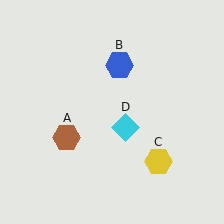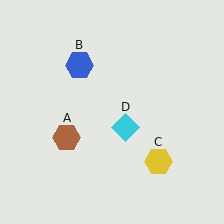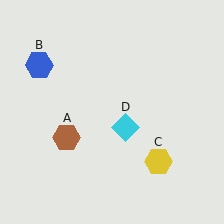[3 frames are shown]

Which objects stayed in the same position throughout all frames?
Brown hexagon (object A) and yellow hexagon (object C) and cyan diamond (object D) remained stationary.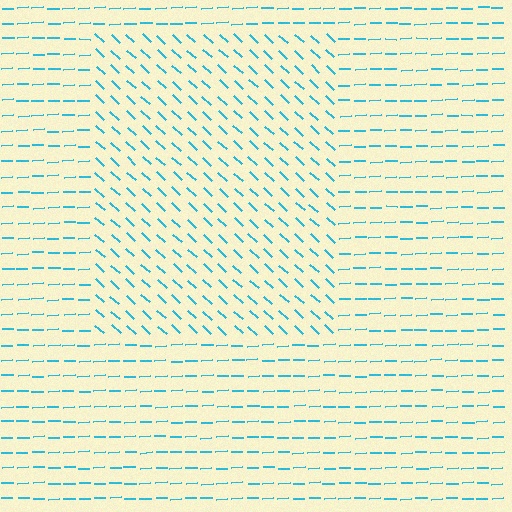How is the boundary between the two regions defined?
The boundary is defined purely by a change in line orientation (approximately 45 degrees difference). All lines are the same color and thickness.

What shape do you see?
I see a rectangle.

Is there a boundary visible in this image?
Yes, there is a texture boundary formed by a change in line orientation.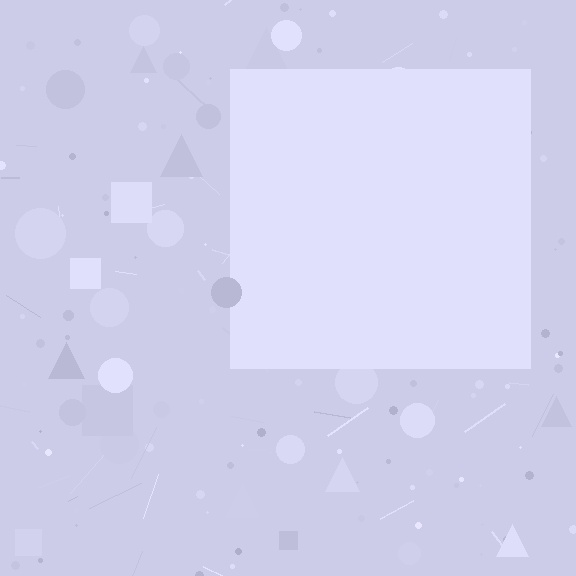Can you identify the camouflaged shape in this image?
The camouflaged shape is a square.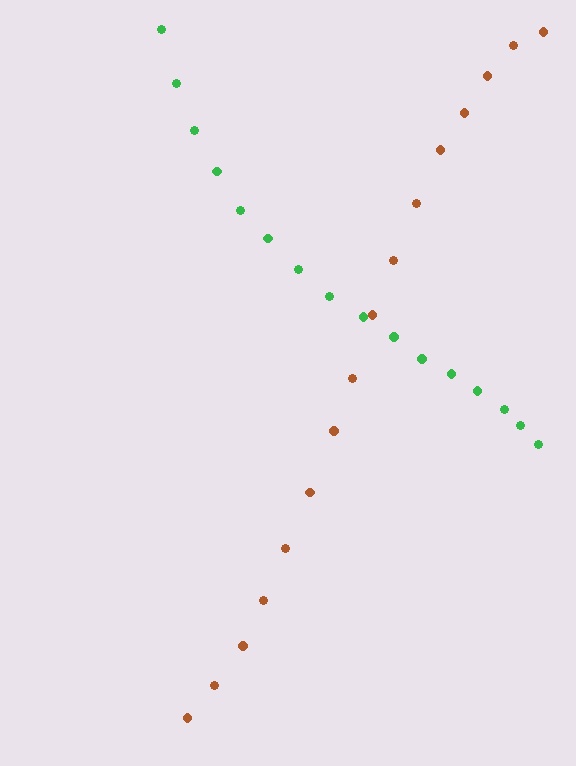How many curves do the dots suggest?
There are 2 distinct paths.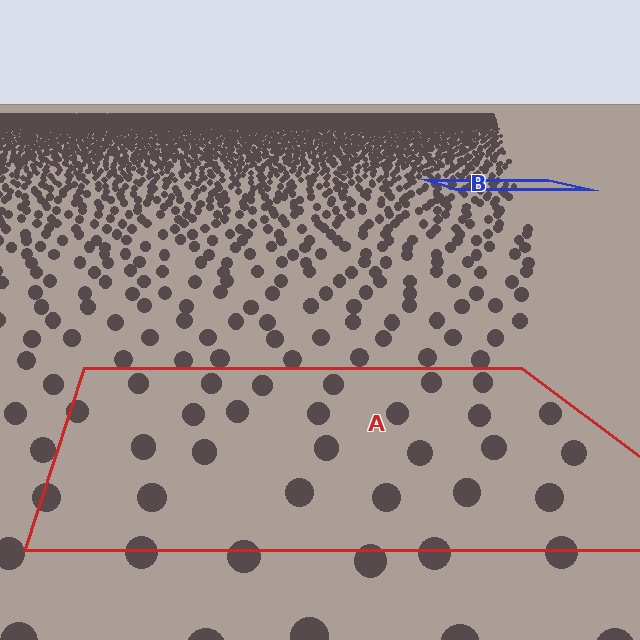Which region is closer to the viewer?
Region A is closer. The texture elements there are larger and more spread out.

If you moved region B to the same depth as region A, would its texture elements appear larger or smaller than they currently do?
They would appear larger. At a closer depth, the same texture elements are projected at a bigger on-screen size.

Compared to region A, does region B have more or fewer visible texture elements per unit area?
Region B has more texture elements per unit area — they are packed more densely because it is farther away.